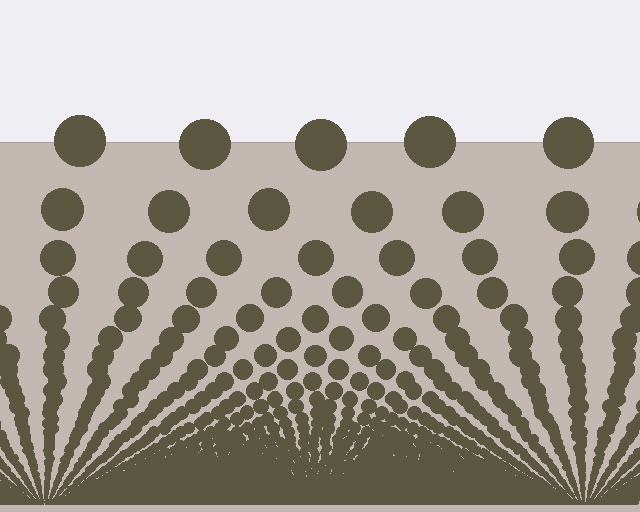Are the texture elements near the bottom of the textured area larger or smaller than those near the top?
Smaller. The gradient is inverted — elements near the bottom are smaller and denser.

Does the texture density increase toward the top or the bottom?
Density increases toward the bottom.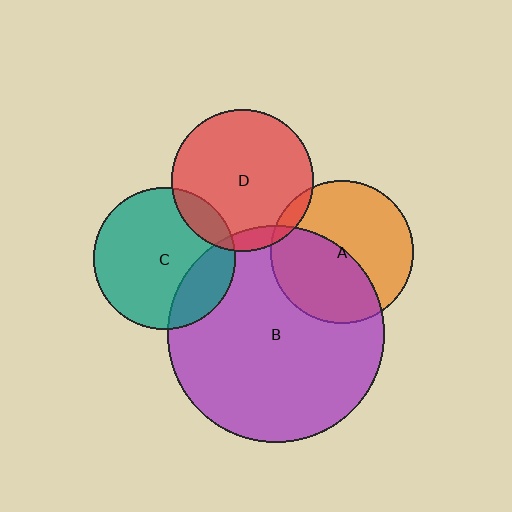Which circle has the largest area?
Circle B (purple).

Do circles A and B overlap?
Yes.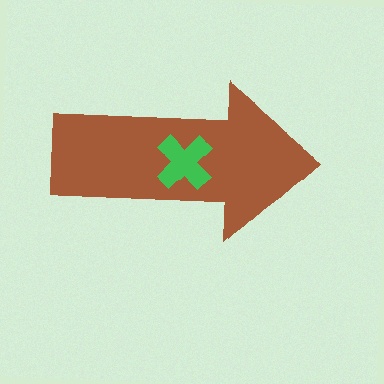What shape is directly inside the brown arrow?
The green cross.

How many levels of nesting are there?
2.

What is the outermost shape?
The brown arrow.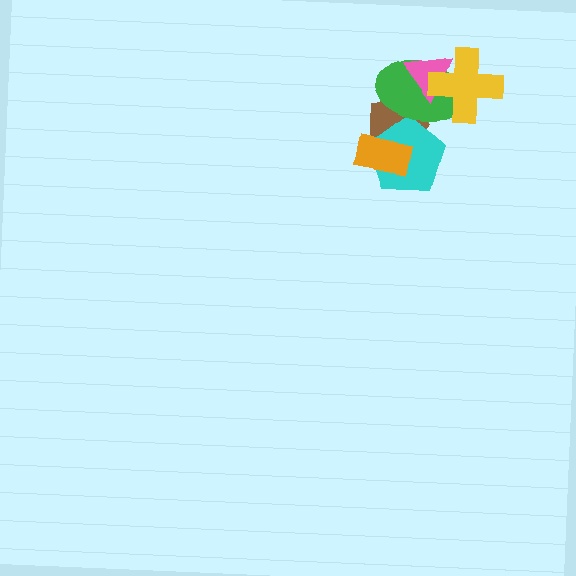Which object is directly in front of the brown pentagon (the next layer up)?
The cyan pentagon is directly in front of the brown pentagon.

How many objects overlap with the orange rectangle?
2 objects overlap with the orange rectangle.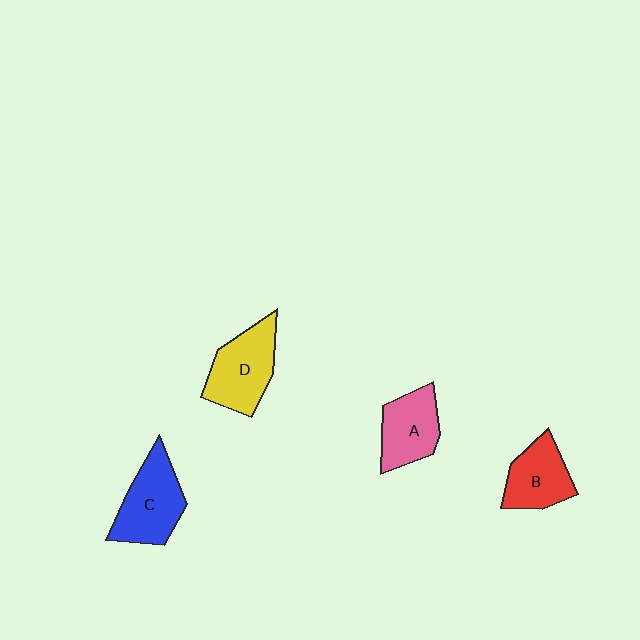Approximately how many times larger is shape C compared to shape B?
Approximately 1.2 times.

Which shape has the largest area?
Shape D (yellow).